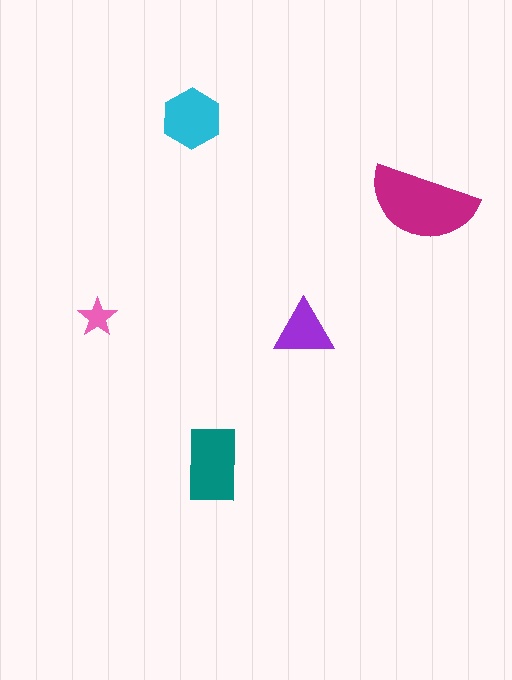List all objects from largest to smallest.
The magenta semicircle, the teal rectangle, the cyan hexagon, the purple triangle, the pink star.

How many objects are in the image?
There are 5 objects in the image.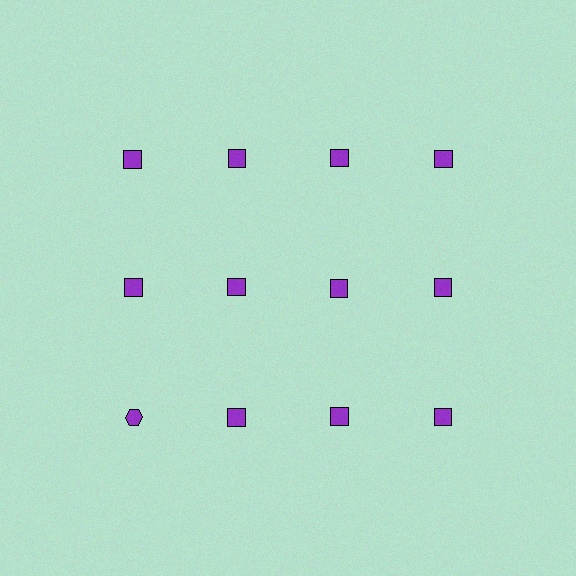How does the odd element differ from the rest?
It has a different shape: hexagon instead of square.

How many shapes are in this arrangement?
There are 12 shapes arranged in a grid pattern.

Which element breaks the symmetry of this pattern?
The purple hexagon in the third row, leftmost column breaks the symmetry. All other shapes are purple squares.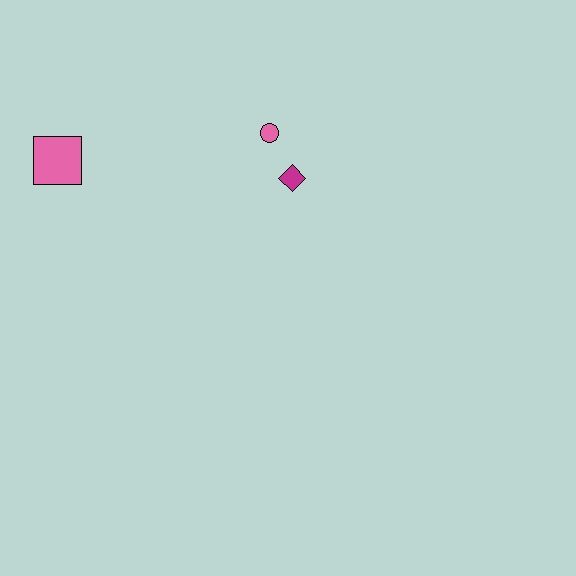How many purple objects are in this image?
There are no purple objects.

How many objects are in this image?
There are 3 objects.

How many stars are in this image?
There are no stars.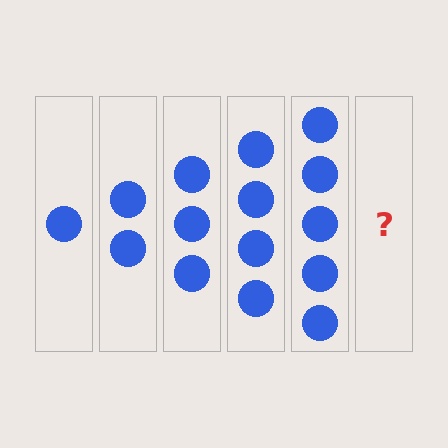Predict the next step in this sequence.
The next step is 6 circles.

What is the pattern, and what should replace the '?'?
The pattern is that each step adds one more circle. The '?' should be 6 circles.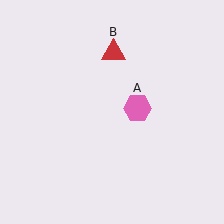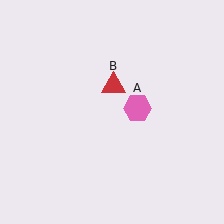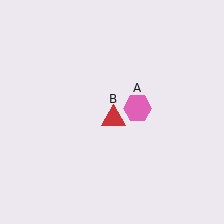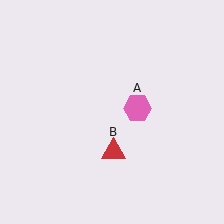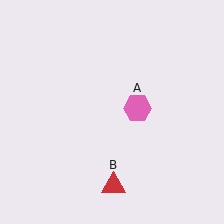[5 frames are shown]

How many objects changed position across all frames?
1 object changed position: red triangle (object B).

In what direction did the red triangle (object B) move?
The red triangle (object B) moved down.